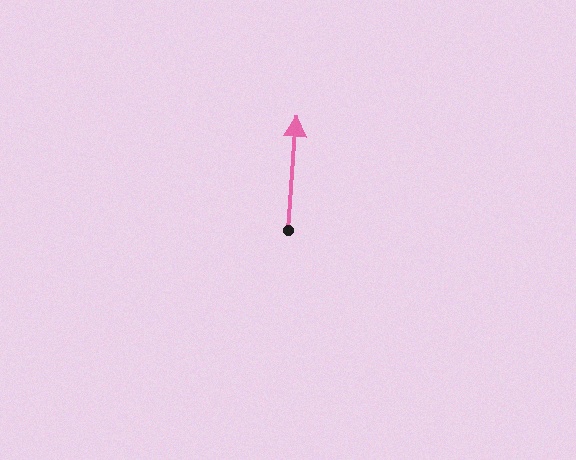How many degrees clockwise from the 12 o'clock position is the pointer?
Approximately 4 degrees.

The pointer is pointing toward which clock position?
Roughly 12 o'clock.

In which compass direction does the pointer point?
North.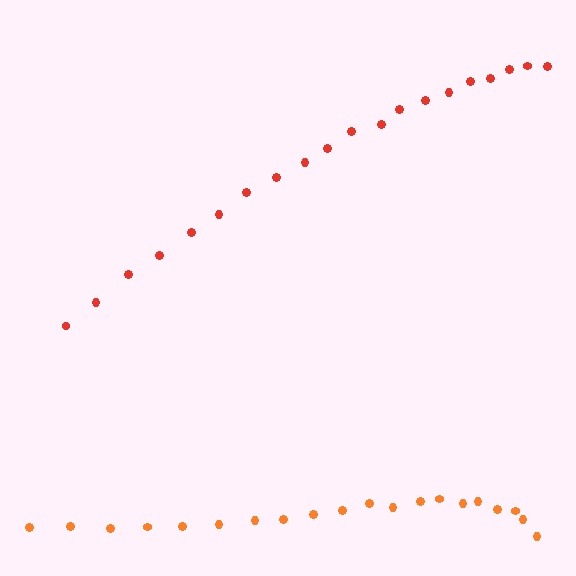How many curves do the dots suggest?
There are 2 distinct paths.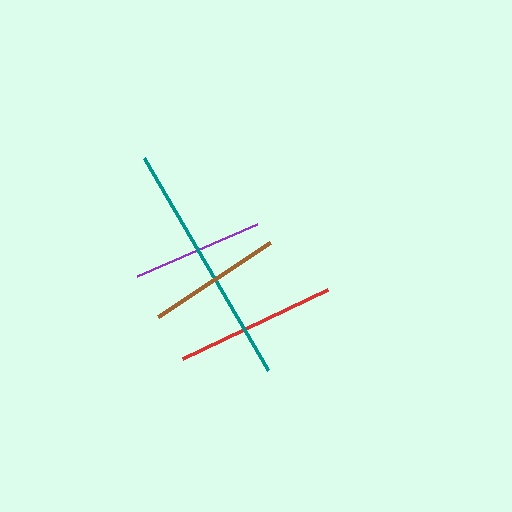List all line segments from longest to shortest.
From longest to shortest: teal, red, brown, purple.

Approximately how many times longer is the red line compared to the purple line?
The red line is approximately 1.2 times the length of the purple line.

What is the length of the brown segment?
The brown segment is approximately 134 pixels long.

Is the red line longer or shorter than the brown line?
The red line is longer than the brown line.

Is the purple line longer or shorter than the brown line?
The brown line is longer than the purple line.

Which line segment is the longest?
The teal line is the longest at approximately 246 pixels.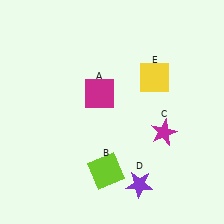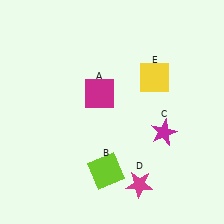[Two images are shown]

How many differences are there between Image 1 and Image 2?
There is 1 difference between the two images.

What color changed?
The star (D) changed from purple in Image 1 to magenta in Image 2.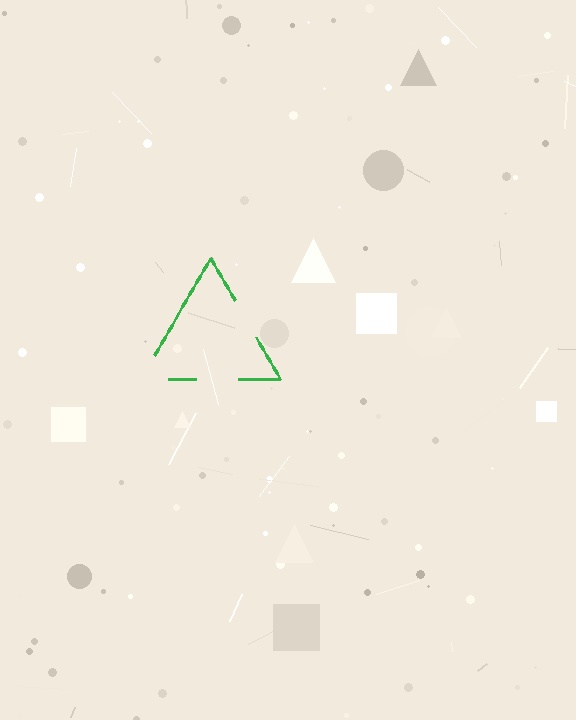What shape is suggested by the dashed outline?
The dashed outline suggests a triangle.